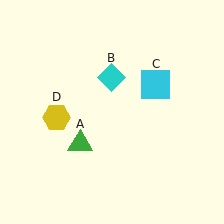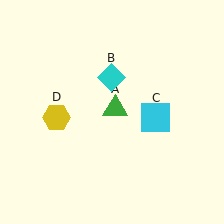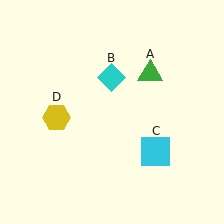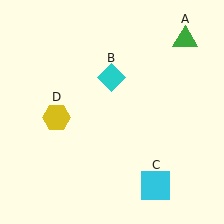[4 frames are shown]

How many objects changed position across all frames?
2 objects changed position: green triangle (object A), cyan square (object C).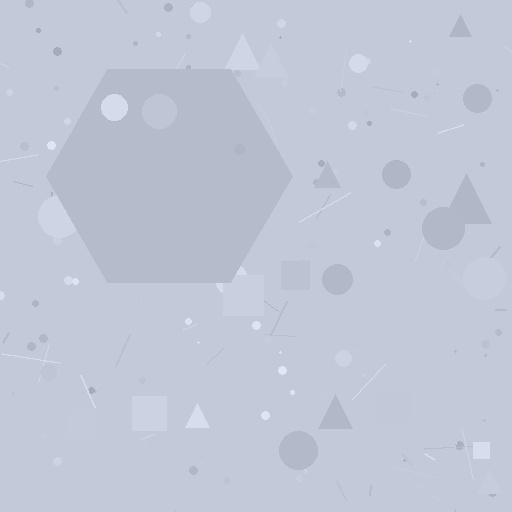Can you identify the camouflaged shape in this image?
The camouflaged shape is a hexagon.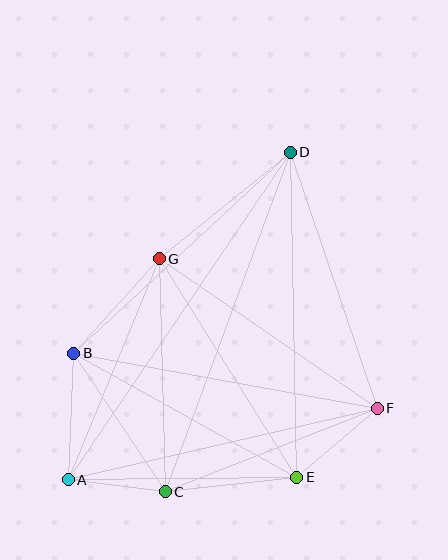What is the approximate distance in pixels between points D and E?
The distance between D and E is approximately 325 pixels.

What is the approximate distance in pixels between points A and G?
The distance between A and G is approximately 239 pixels.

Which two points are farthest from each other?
Points A and D are farthest from each other.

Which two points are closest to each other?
Points A and C are closest to each other.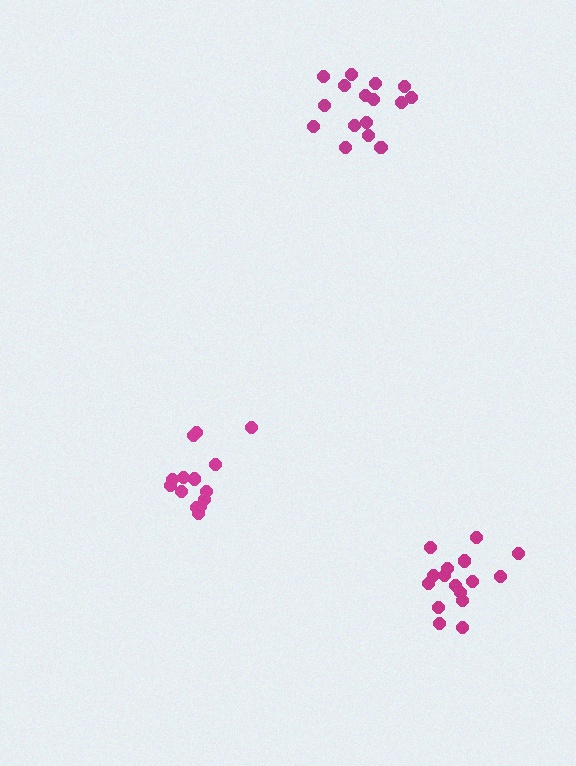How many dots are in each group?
Group 1: 16 dots, Group 2: 14 dots, Group 3: 16 dots (46 total).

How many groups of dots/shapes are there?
There are 3 groups.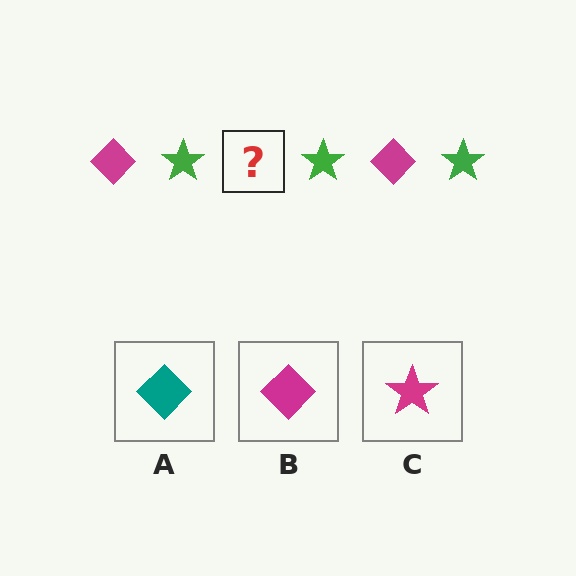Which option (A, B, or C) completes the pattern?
B.